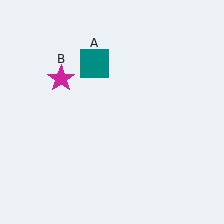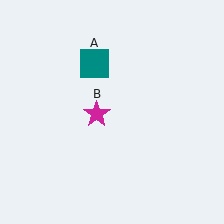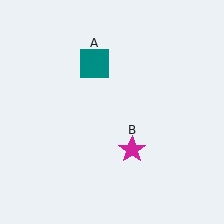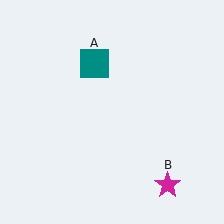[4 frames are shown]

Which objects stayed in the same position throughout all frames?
Teal square (object A) remained stationary.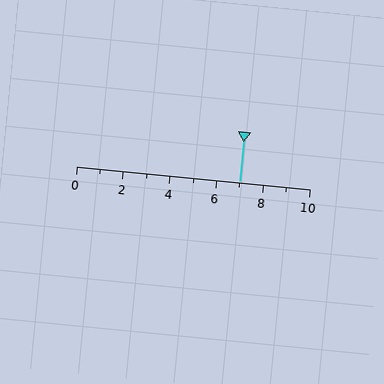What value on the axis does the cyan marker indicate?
The marker indicates approximately 7.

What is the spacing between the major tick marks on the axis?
The major ticks are spaced 2 apart.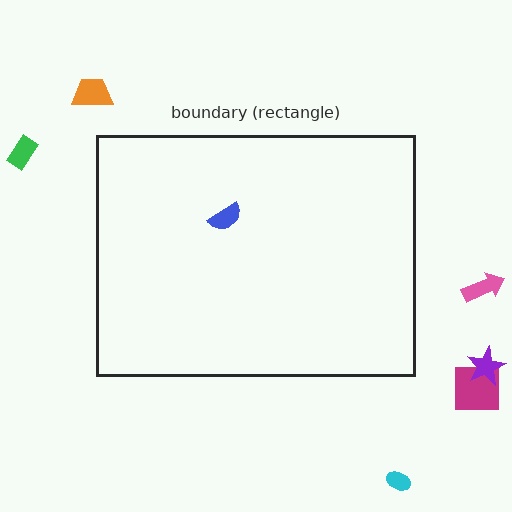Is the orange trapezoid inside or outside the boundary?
Outside.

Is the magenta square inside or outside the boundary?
Outside.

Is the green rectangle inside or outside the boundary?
Outside.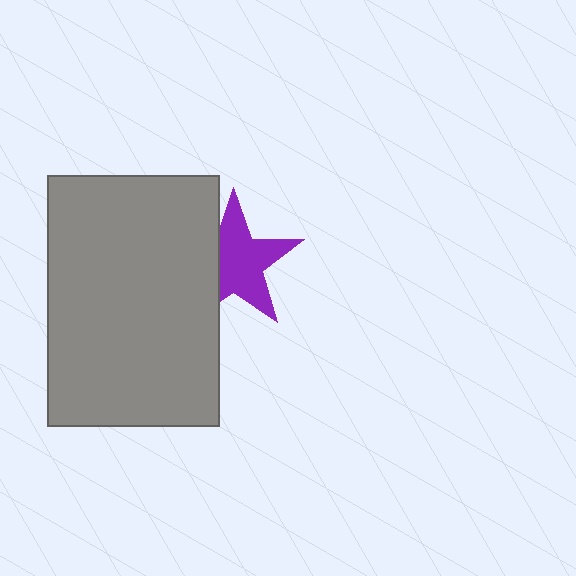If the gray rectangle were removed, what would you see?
You would see the complete purple star.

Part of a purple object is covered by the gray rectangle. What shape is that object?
It is a star.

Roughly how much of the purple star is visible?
Most of it is visible (roughly 70%).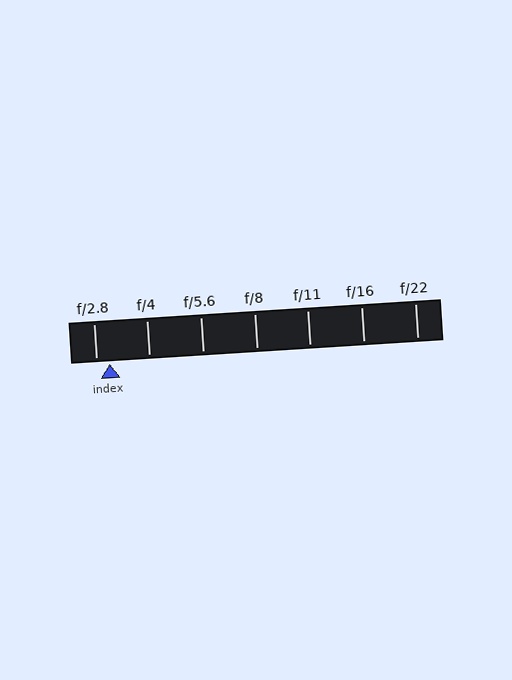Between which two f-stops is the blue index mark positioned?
The index mark is between f/2.8 and f/4.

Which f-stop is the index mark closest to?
The index mark is closest to f/2.8.